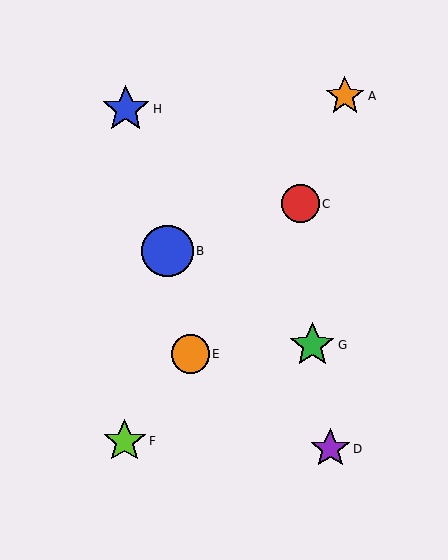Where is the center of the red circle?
The center of the red circle is at (300, 204).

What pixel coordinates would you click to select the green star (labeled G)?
Click at (312, 345) to select the green star G.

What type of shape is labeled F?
Shape F is a lime star.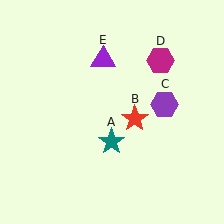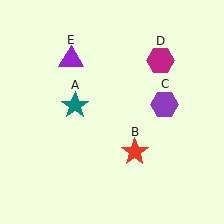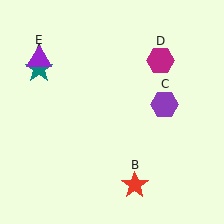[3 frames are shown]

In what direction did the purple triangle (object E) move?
The purple triangle (object E) moved left.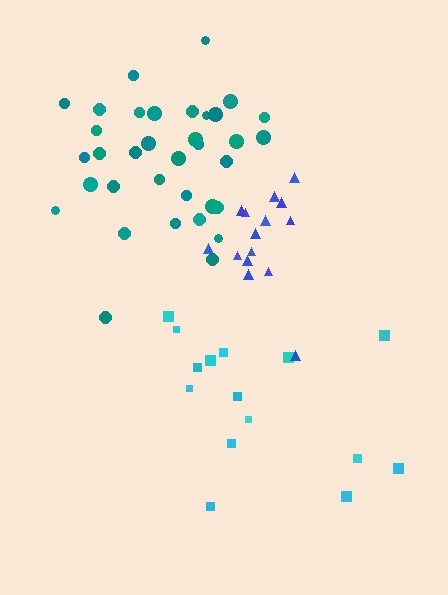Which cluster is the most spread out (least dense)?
Cyan.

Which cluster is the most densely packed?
Teal.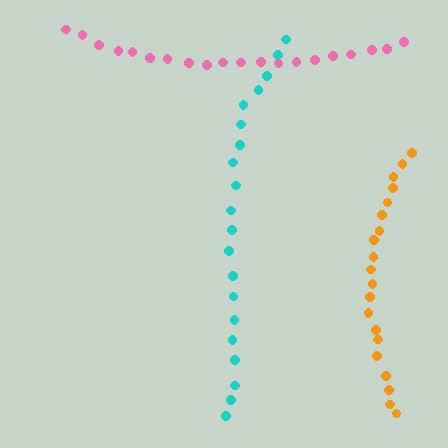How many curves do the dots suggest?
There are 3 distinct paths.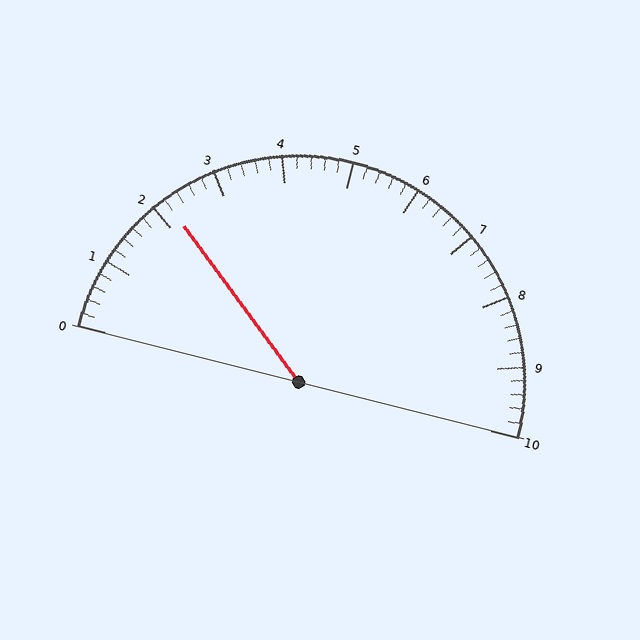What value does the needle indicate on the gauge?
The needle indicates approximately 2.2.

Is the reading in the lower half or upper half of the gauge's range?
The reading is in the lower half of the range (0 to 10).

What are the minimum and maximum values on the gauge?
The gauge ranges from 0 to 10.